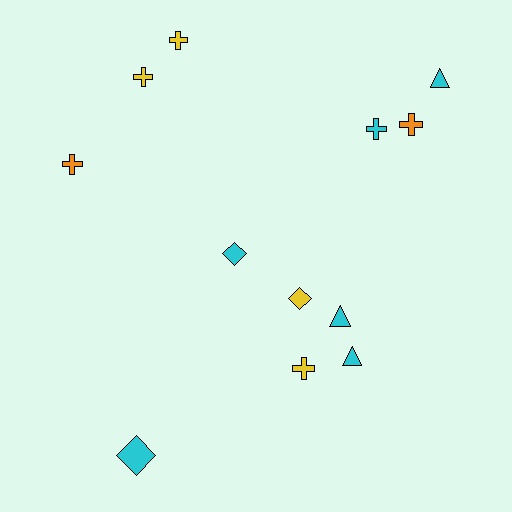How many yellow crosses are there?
There are 3 yellow crosses.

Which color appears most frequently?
Cyan, with 6 objects.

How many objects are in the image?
There are 12 objects.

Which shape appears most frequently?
Cross, with 6 objects.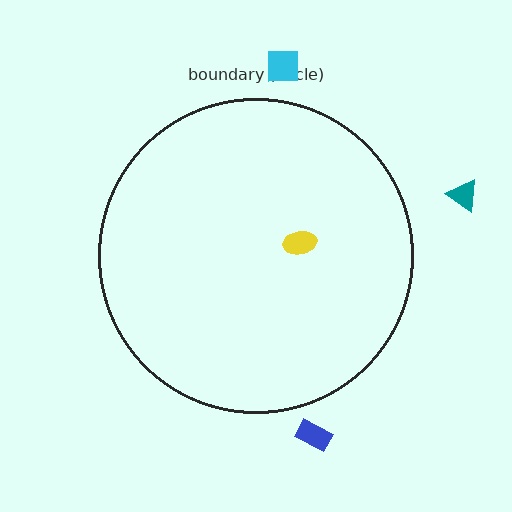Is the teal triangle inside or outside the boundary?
Outside.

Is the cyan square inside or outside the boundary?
Outside.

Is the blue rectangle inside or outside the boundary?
Outside.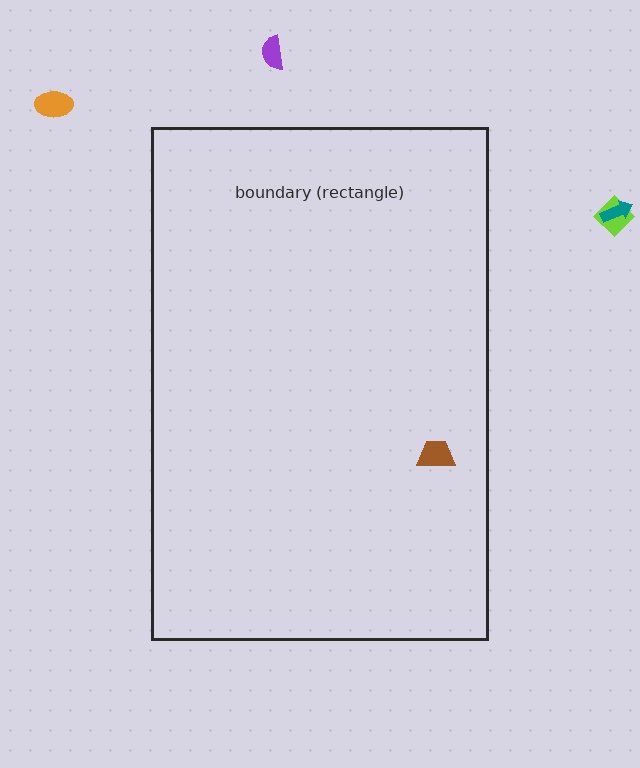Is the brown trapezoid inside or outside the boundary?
Inside.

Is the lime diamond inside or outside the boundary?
Outside.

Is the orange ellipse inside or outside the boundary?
Outside.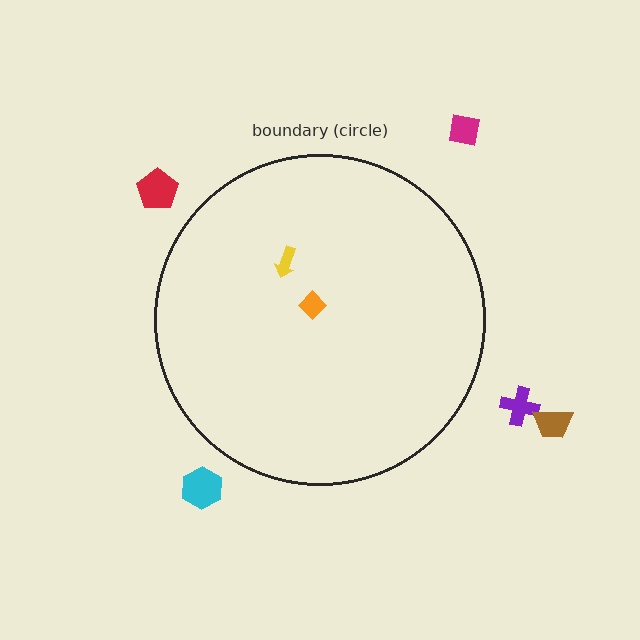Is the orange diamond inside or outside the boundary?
Inside.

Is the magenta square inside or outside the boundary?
Outside.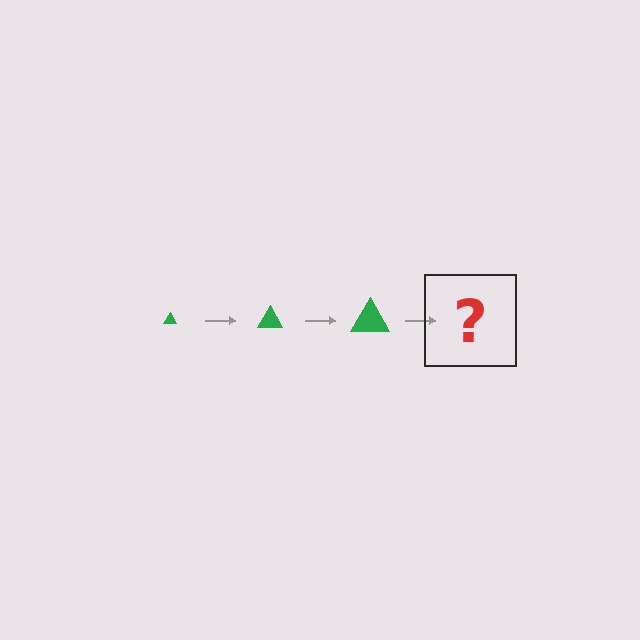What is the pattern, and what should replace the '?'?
The pattern is that the triangle gets progressively larger each step. The '?' should be a green triangle, larger than the previous one.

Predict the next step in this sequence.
The next step is a green triangle, larger than the previous one.